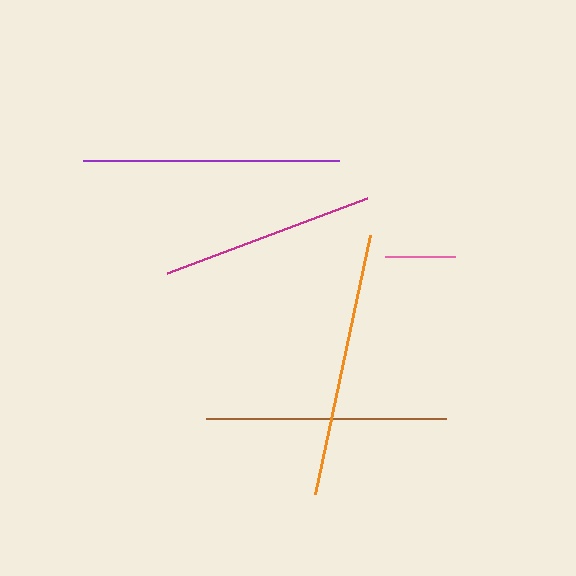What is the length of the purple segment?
The purple segment is approximately 255 pixels long.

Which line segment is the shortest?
The pink line is the shortest at approximately 70 pixels.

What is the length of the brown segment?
The brown segment is approximately 240 pixels long.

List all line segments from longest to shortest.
From longest to shortest: orange, purple, brown, magenta, pink.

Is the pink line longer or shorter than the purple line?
The purple line is longer than the pink line.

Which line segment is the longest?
The orange line is the longest at approximately 265 pixels.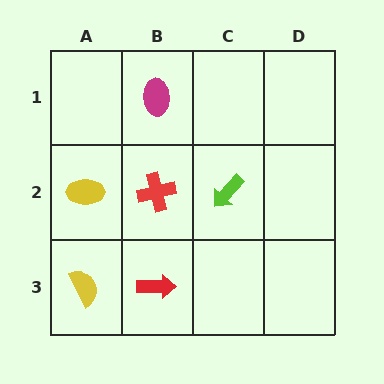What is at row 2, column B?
A red cross.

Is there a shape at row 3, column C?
No, that cell is empty.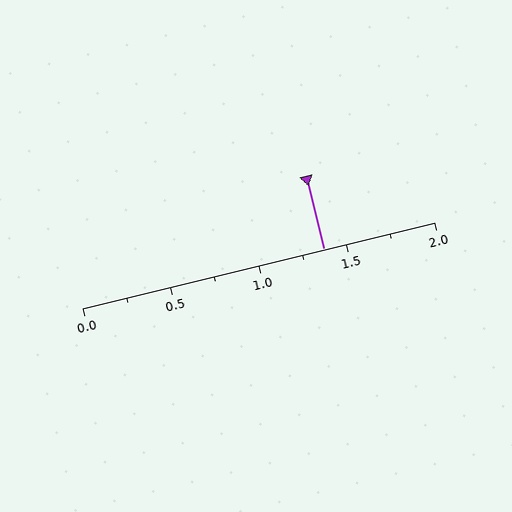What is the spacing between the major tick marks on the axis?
The major ticks are spaced 0.5 apart.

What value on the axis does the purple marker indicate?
The marker indicates approximately 1.38.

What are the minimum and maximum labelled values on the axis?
The axis runs from 0.0 to 2.0.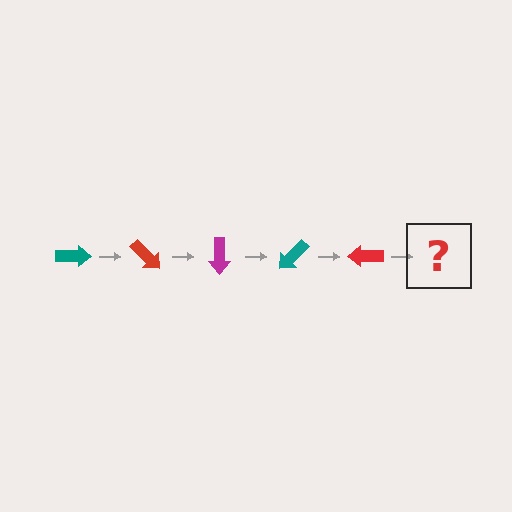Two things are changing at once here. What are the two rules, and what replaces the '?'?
The two rules are that it rotates 45 degrees each step and the color cycles through teal, red, and magenta. The '?' should be a magenta arrow, rotated 225 degrees from the start.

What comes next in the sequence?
The next element should be a magenta arrow, rotated 225 degrees from the start.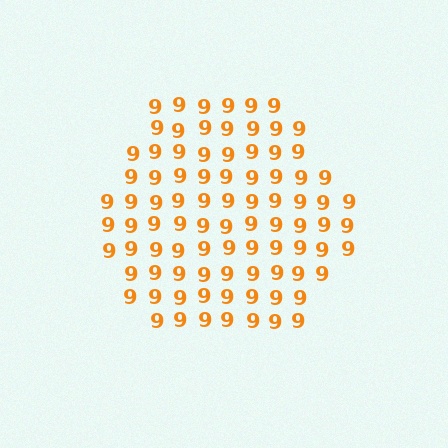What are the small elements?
The small elements are digit 9's.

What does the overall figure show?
The overall figure shows a hexagon.